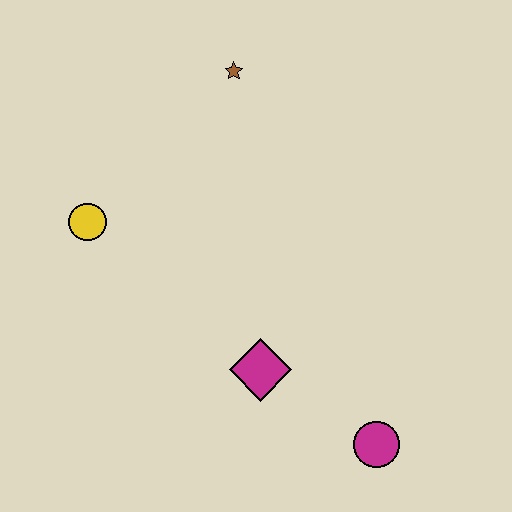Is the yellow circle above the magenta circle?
Yes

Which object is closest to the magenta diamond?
The magenta circle is closest to the magenta diamond.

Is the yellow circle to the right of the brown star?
No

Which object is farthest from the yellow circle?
The magenta circle is farthest from the yellow circle.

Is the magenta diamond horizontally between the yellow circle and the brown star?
No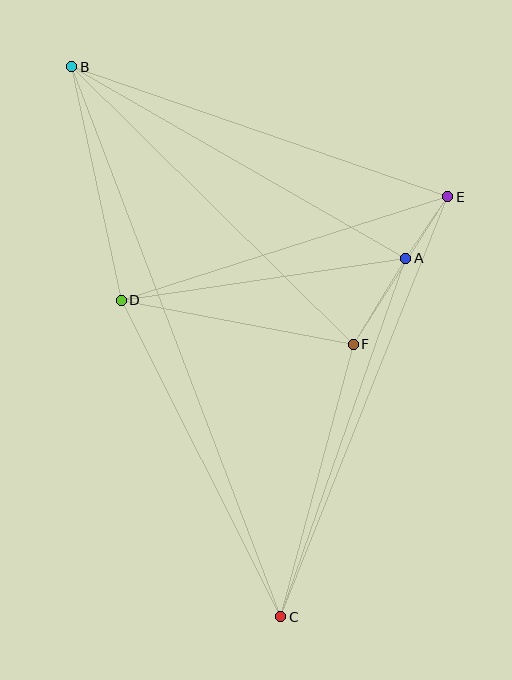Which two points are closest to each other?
Points A and E are closest to each other.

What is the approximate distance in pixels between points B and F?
The distance between B and F is approximately 395 pixels.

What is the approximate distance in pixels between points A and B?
The distance between A and B is approximately 385 pixels.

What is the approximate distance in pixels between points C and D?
The distance between C and D is approximately 355 pixels.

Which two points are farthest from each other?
Points B and C are farthest from each other.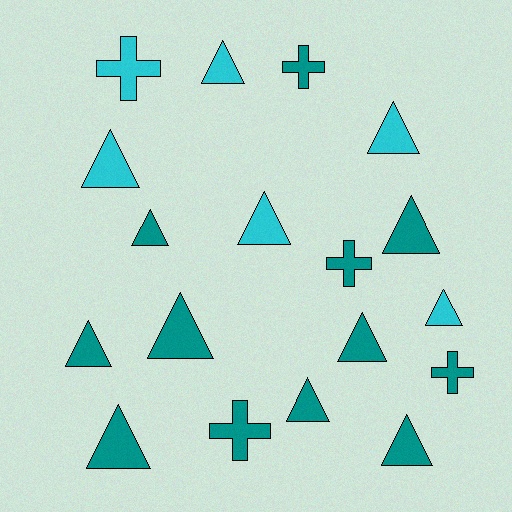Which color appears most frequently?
Teal, with 12 objects.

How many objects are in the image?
There are 18 objects.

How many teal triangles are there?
There are 8 teal triangles.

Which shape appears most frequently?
Triangle, with 13 objects.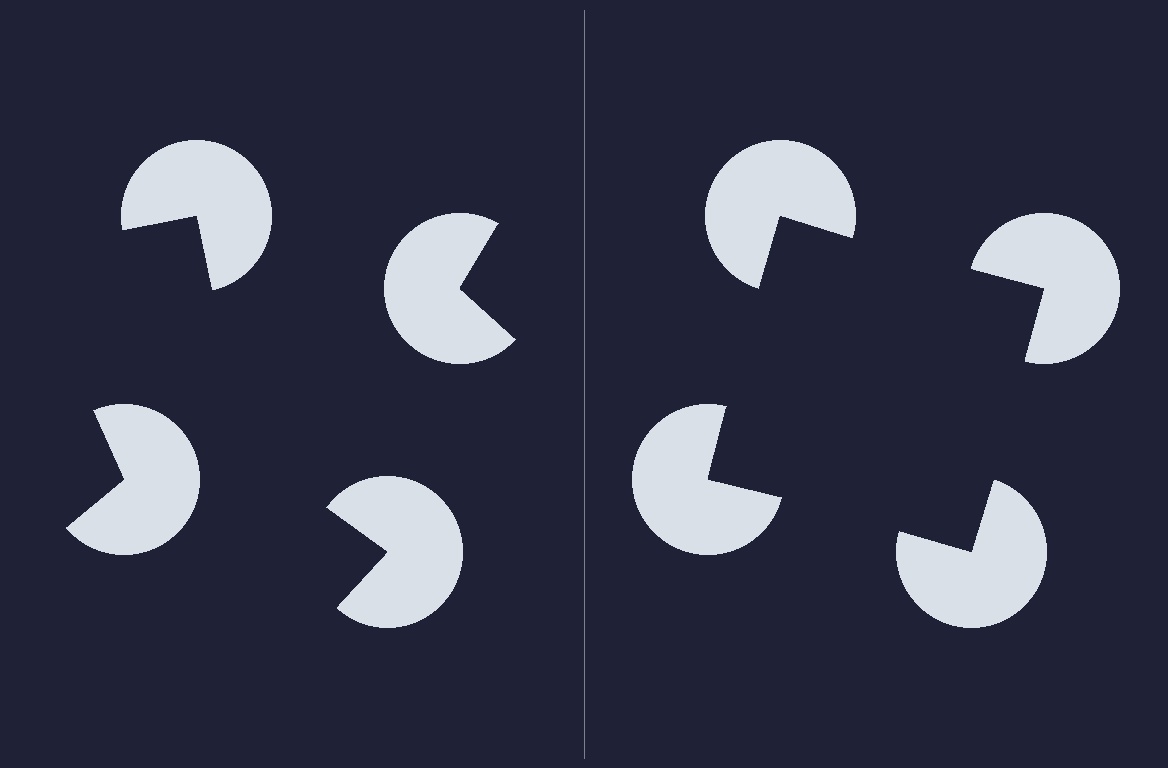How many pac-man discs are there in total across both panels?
8 — 4 on each side.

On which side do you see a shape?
An illusory square appears on the right side. On the left side the wedge cuts are rotated, so no coherent shape forms.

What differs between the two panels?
The pac-man discs are positioned identically on both sides; only the wedge orientations differ. On the right they align to a square; on the left they are misaligned.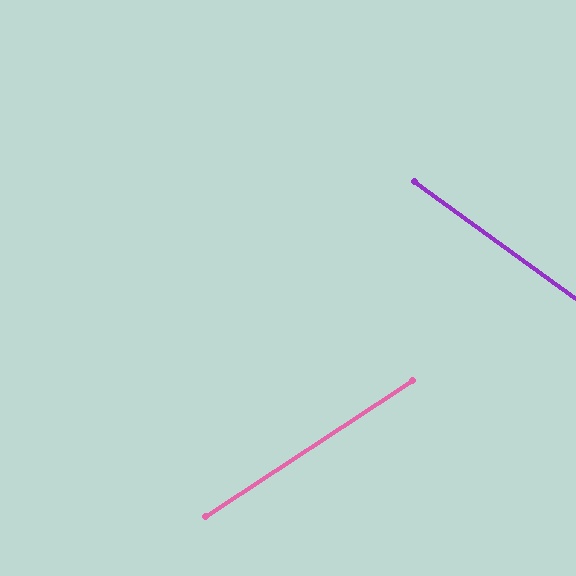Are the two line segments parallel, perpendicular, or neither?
Neither parallel nor perpendicular — they differ by about 69°.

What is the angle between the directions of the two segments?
Approximately 69 degrees.